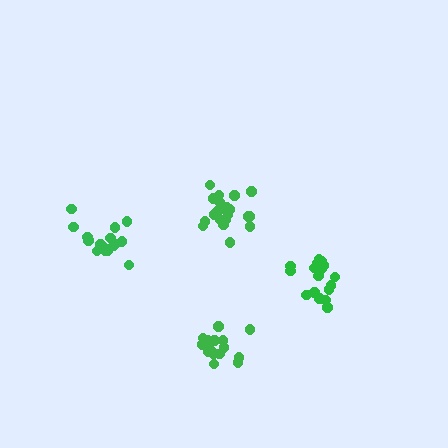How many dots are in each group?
Group 1: 21 dots, Group 2: 18 dots, Group 3: 16 dots, Group 4: 17 dots (72 total).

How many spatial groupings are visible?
There are 4 spatial groupings.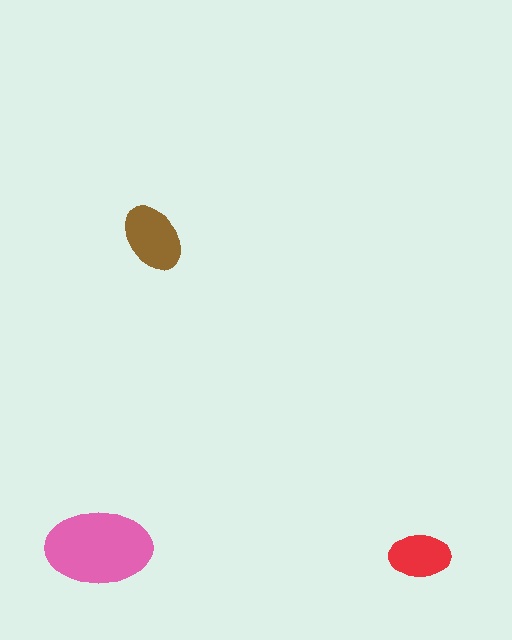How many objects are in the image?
There are 3 objects in the image.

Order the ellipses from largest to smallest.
the pink one, the brown one, the red one.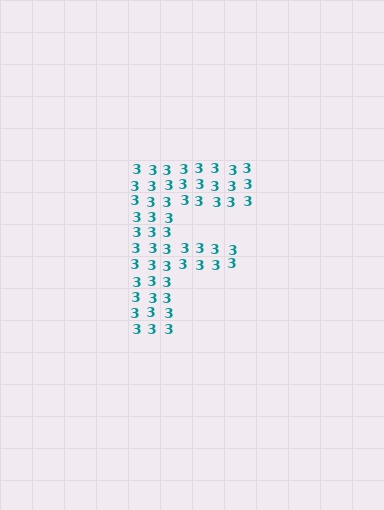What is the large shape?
The large shape is the letter F.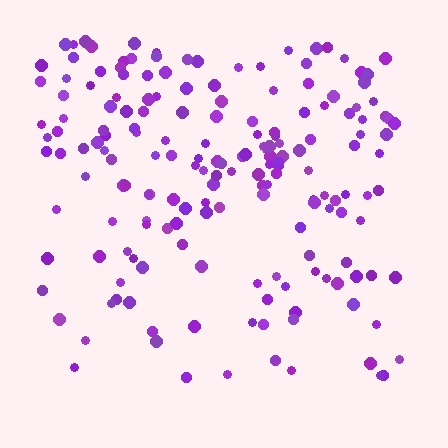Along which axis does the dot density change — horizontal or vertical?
Vertical.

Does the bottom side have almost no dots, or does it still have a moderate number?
Still a moderate number, just noticeably fewer than the top.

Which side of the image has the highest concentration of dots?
The top.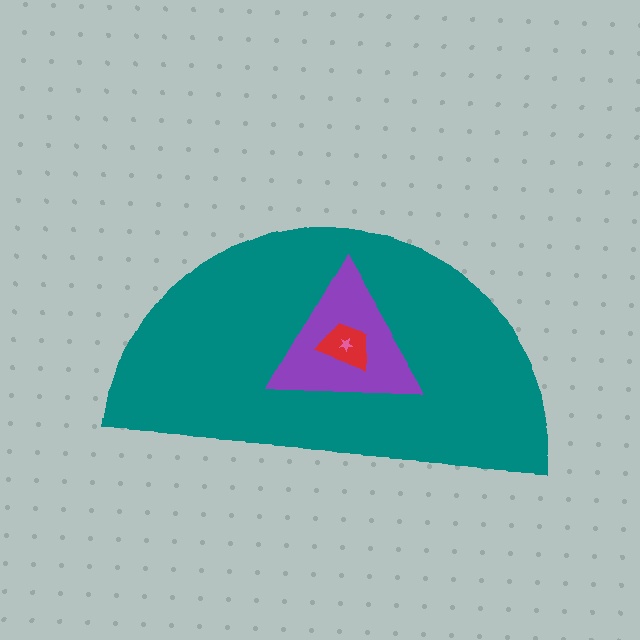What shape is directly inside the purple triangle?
The red trapezoid.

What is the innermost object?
The pink star.